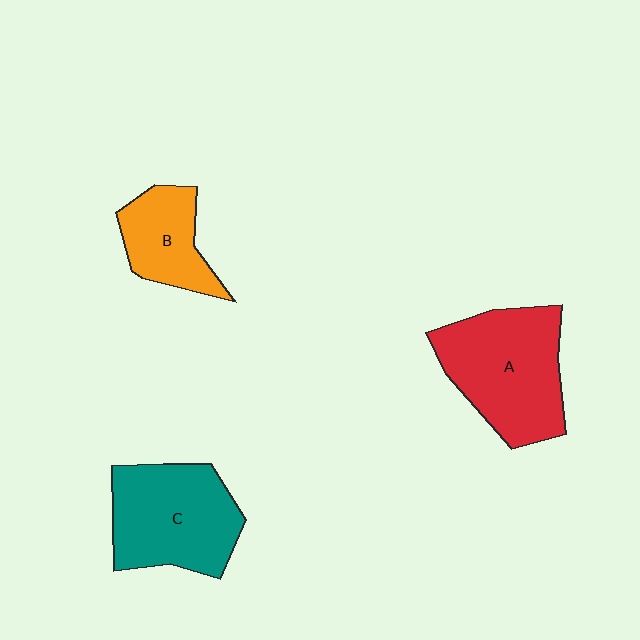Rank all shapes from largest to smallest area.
From largest to smallest: A (red), C (teal), B (orange).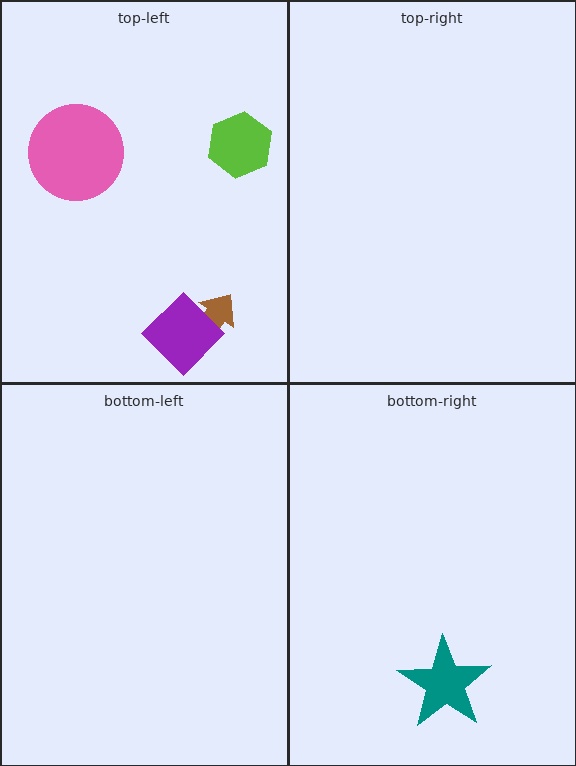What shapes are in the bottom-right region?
The teal star.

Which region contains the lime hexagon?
The top-left region.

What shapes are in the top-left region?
The brown arrow, the purple diamond, the lime hexagon, the pink circle.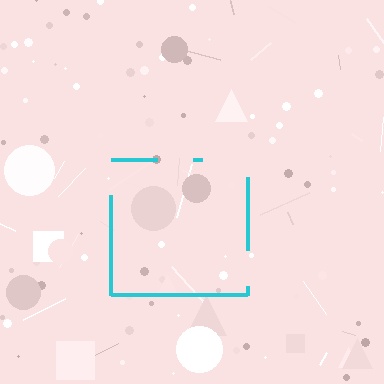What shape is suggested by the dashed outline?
The dashed outline suggests a square.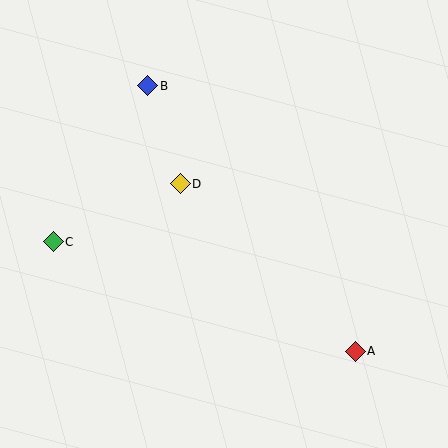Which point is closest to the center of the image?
Point D at (180, 184) is closest to the center.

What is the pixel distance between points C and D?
The distance between C and D is 140 pixels.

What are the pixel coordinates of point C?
Point C is at (53, 242).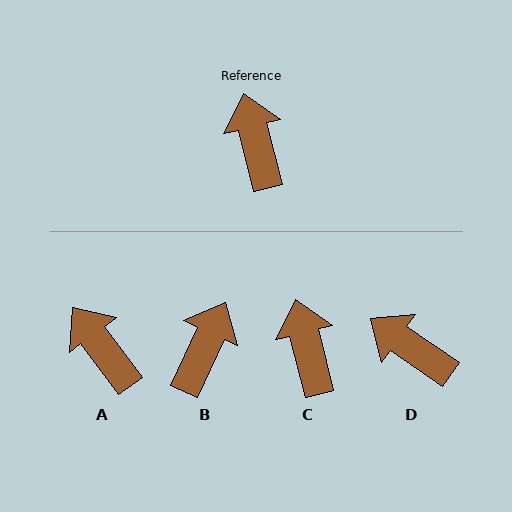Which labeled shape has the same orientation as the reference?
C.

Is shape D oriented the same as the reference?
No, it is off by about 41 degrees.